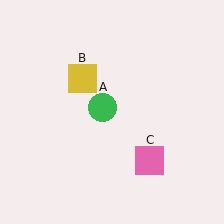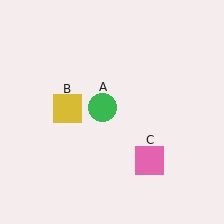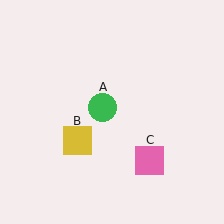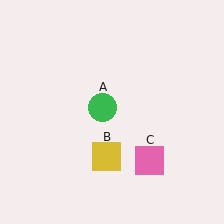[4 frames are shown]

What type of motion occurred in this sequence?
The yellow square (object B) rotated counterclockwise around the center of the scene.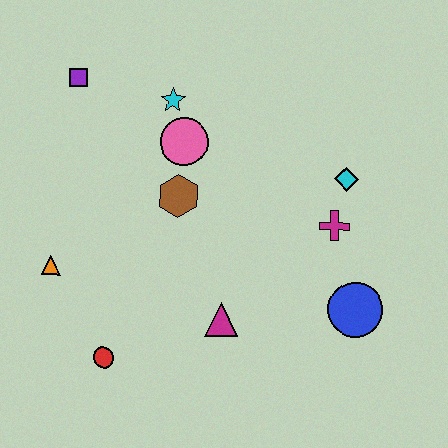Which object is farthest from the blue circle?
The purple square is farthest from the blue circle.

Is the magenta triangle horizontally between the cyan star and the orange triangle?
No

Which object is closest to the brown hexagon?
The pink circle is closest to the brown hexagon.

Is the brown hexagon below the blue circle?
No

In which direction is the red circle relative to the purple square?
The red circle is below the purple square.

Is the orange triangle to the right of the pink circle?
No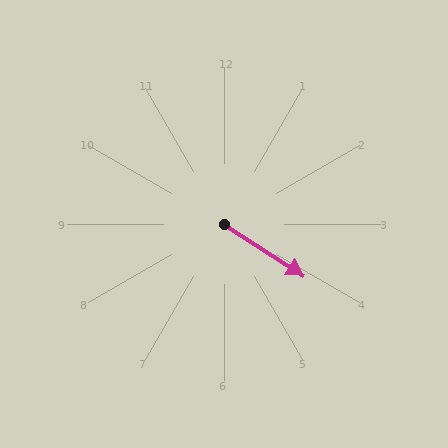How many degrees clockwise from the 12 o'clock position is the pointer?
Approximately 123 degrees.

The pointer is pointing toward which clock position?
Roughly 4 o'clock.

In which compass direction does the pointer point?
Southeast.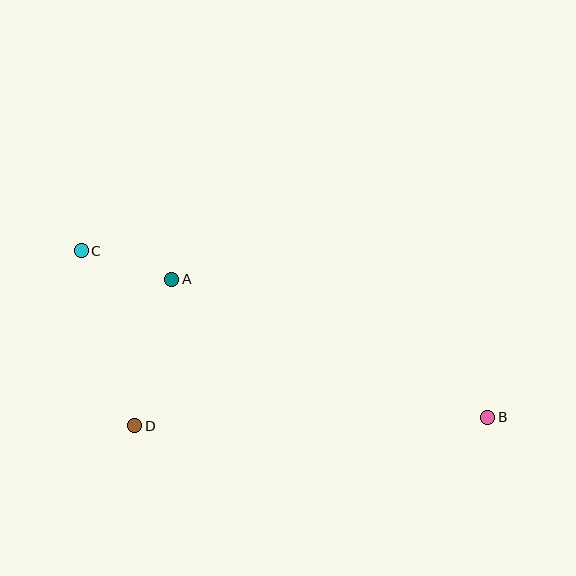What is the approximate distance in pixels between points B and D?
The distance between B and D is approximately 353 pixels.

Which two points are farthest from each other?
Points B and C are farthest from each other.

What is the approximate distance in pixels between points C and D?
The distance between C and D is approximately 183 pixels.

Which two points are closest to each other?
Points A and C are closest to each other.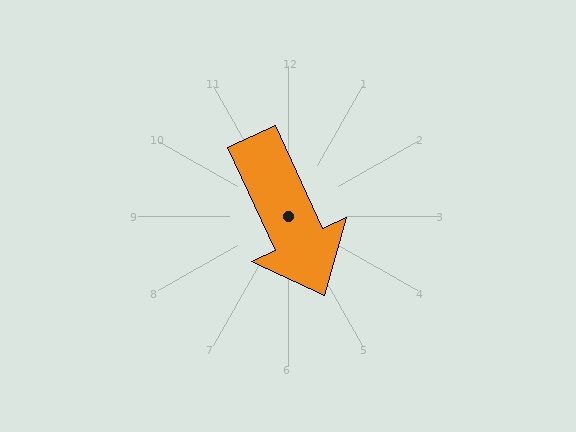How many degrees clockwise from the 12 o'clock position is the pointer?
Approximately 155 degrees.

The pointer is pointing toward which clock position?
Roughly 5 o'clock.